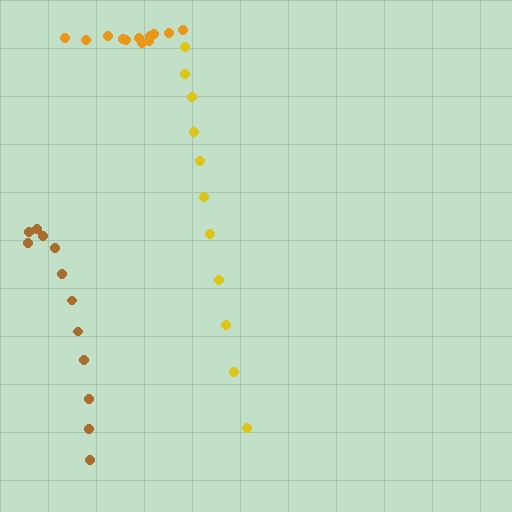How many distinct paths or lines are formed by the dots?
There are 3 distinct paths.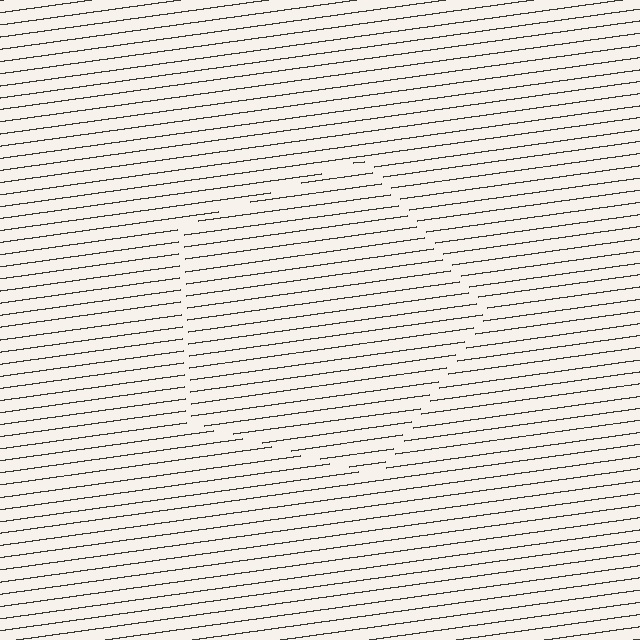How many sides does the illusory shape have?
5 sides — the line-ends trace a pentagon.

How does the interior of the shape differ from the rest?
The interior of the shape contains the same grating, shifted by half a period — the contour is defined by the phase discontinuity where line-ends from the inner and outer gratings abut.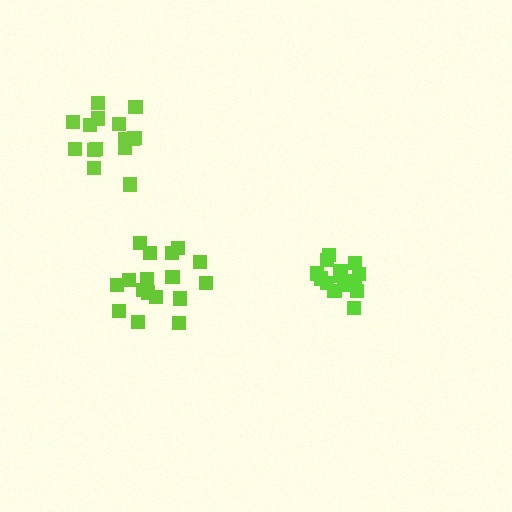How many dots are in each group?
Group 1: 17 dots, Group 2: 15 dots, Group 3: 14 dots (46 total).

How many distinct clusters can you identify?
There are 3 distinct clusters.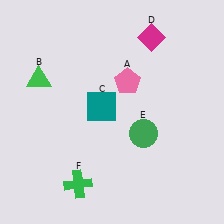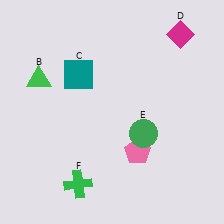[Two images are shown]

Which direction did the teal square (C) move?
The teal square (C) moved up.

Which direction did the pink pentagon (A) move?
The pink pentagon (A) moved down.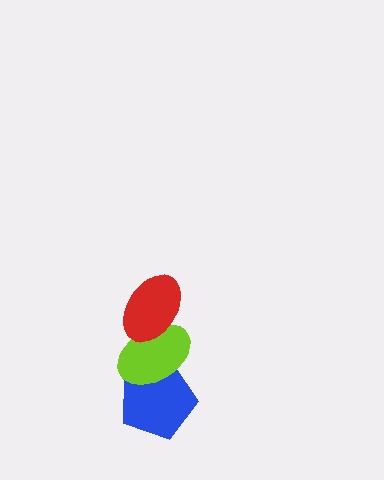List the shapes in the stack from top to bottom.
From top to bottom: the red ellipse, the lime ellipse, the blue pentagon.